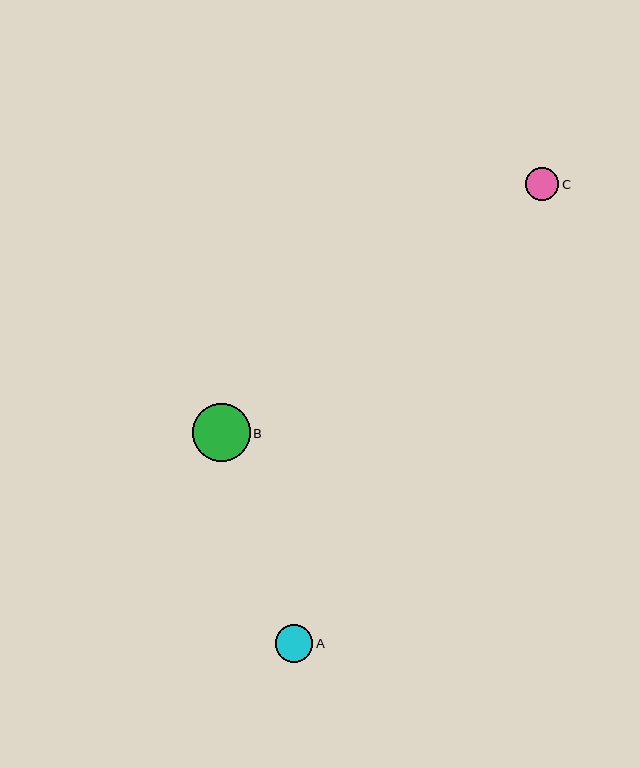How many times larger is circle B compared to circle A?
Circle B is approximately 1.5 times the size of circle A.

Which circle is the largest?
Circle B is the largest with a size of approximately 58 pixels.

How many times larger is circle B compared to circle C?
Circle B is approximately 1.8 times the size of circle C.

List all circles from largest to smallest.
From largest to smallest: B, A, C.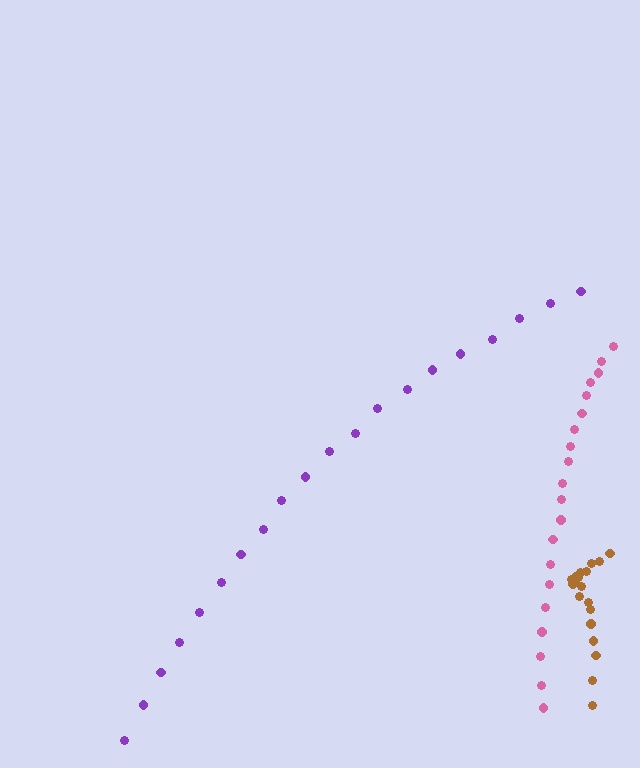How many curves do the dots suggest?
There are 3 distinct paths.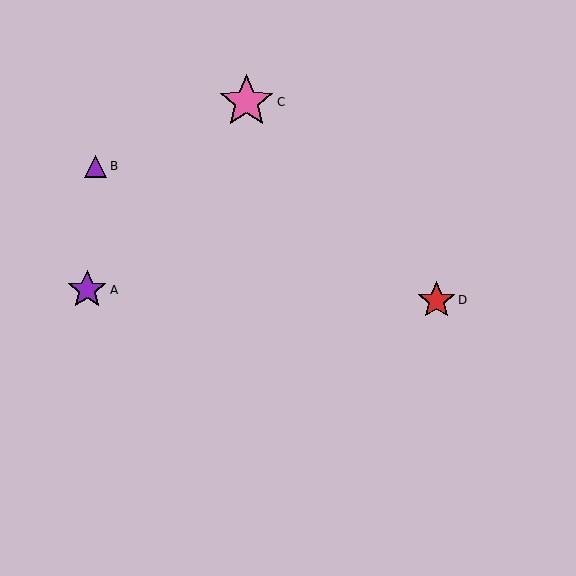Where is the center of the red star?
The center of the red star is at (436, 300).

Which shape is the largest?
The pink star (labeled C) is the largest.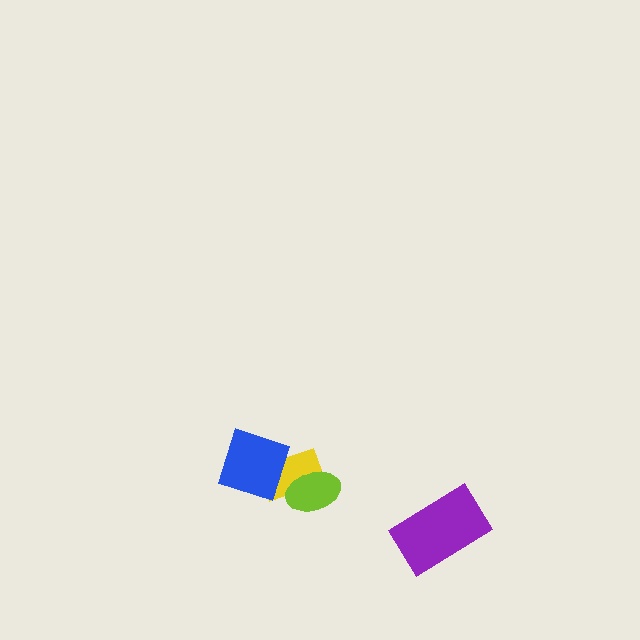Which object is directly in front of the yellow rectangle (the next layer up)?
The lime ellipse is directly in front of the yellow rectangle.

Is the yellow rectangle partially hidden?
Yes, it is partially covered by another shape.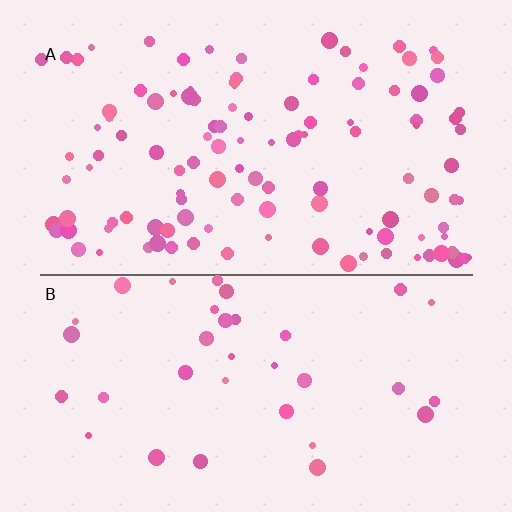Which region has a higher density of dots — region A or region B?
A (the top).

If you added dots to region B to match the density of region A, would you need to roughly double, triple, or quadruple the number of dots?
Approximately triple.